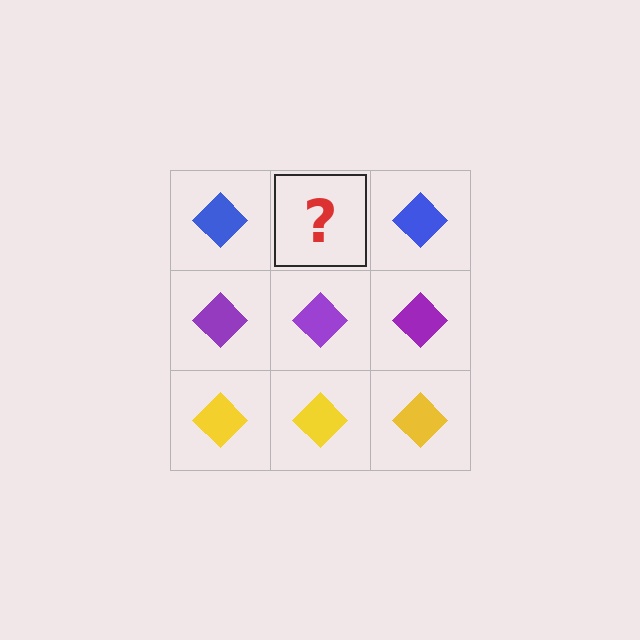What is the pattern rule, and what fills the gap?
The rule is that each row has a consistent color. The gap should be filled with a blue diamond.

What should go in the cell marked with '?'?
The missing cell should contain a blue diamond.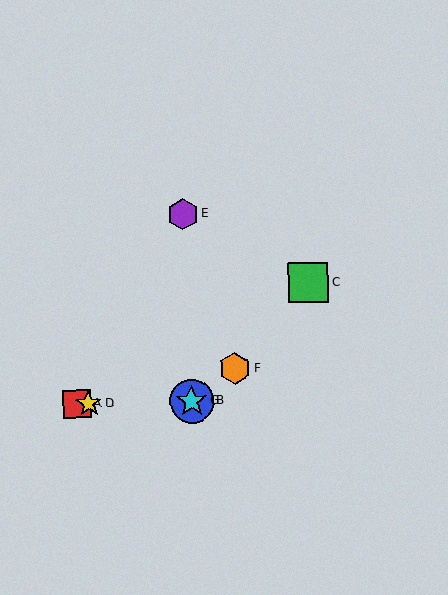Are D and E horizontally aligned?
No, D is at y≈404 and E is at y≈214.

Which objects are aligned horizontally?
Objects A, B, D, G are aligned horizontally.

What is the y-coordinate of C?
Object C is at y≈283.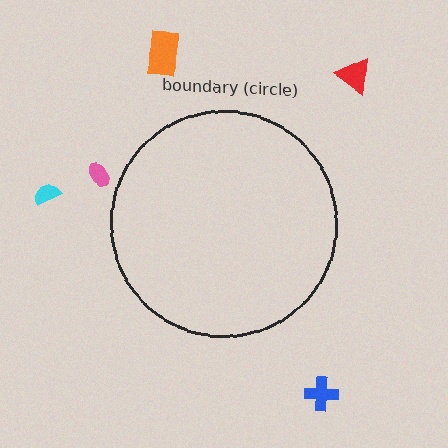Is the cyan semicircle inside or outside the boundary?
Outside.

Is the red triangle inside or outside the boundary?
Outside.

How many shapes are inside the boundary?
0 inside, 5 outside.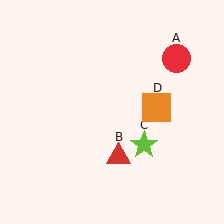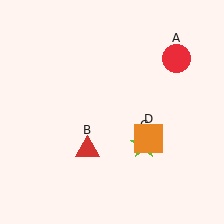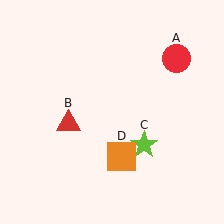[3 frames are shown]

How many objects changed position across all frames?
2 objects changed position: red triangle (object B), orange square (object D).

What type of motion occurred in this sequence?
The red triangle (object B), orange square (object D) rotated clockwise around the center of the scene.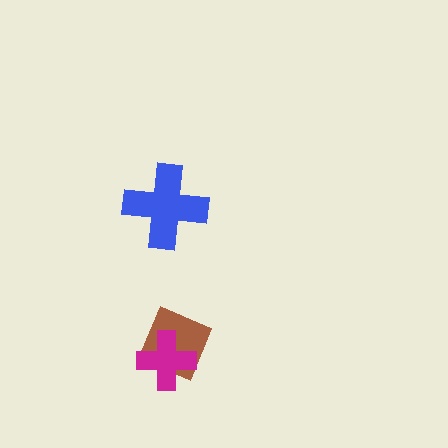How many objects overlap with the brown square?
1 object overlaps with the brown square.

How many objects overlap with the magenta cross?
1 object overlaps with the magenta cross.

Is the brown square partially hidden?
Yes, it is partially covered by another shape.